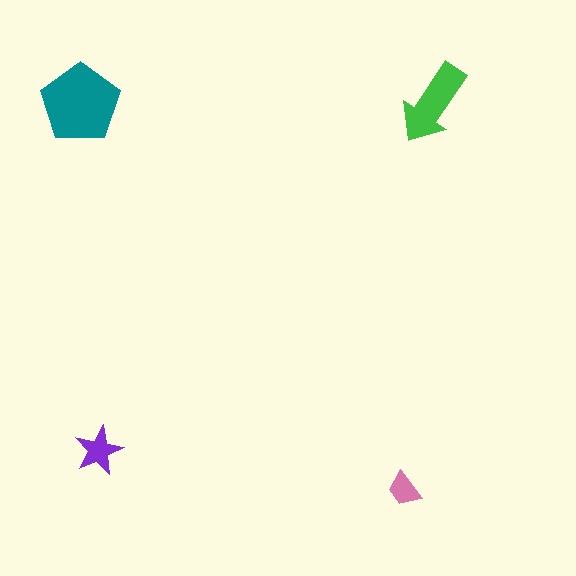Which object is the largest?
The teal pentagon.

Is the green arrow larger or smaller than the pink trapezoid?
Larger.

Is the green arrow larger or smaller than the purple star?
Larger.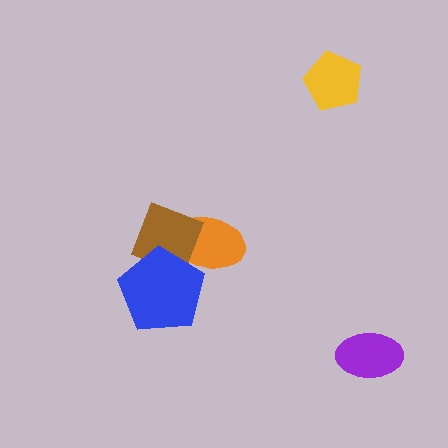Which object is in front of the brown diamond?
The blue pentagon is in front of the brown diamond.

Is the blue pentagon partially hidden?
No, no other shape covers it.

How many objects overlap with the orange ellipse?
2 objects overlap with the orange ellipse.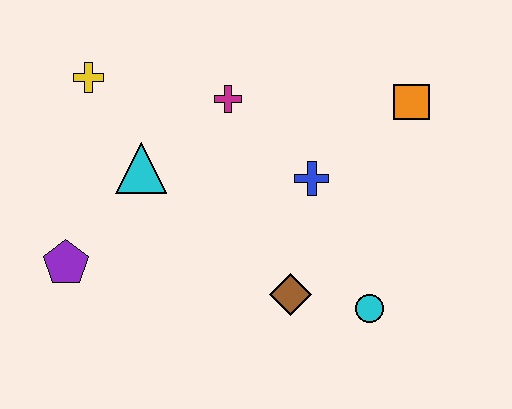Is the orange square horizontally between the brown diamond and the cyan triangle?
No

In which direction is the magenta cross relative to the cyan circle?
The magenta cross is above the cyan circle.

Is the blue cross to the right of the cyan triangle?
Yes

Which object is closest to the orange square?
The blue cross is closest to the orange square.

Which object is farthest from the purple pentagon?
The orange square is farthest from the purple pentagon.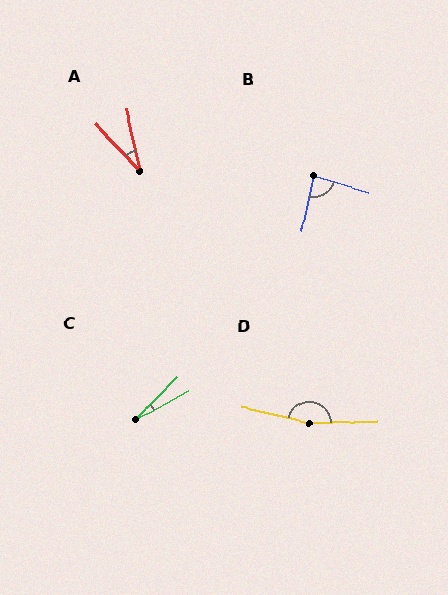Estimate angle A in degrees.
Approximately 30 degrees.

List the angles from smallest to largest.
C (17°), A (30°), B (86°), D (166°).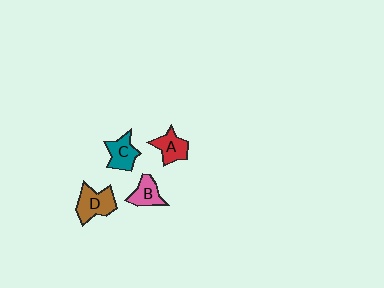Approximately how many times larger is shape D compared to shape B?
Approximately 1.4 times.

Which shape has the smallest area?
Shape B (pink).